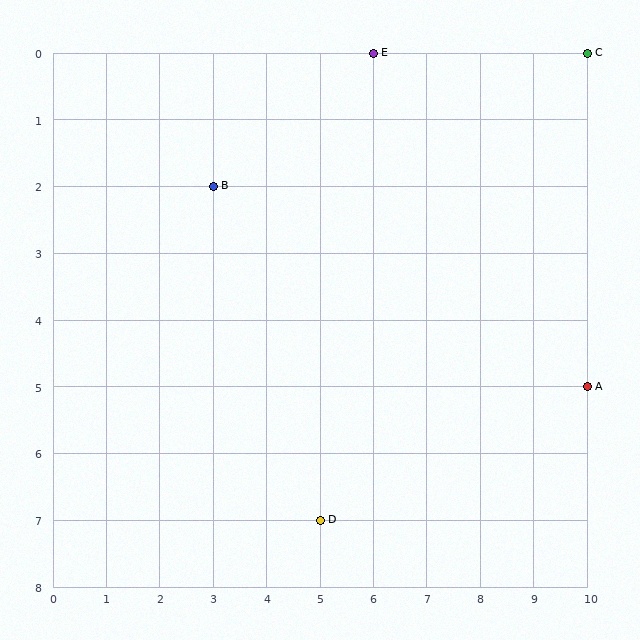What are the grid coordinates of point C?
Point C is at grid coordinates (10, 0).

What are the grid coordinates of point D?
Point D is at grid coordinates (5, 7).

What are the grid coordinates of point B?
Point B is at grid coordinates (3, 2).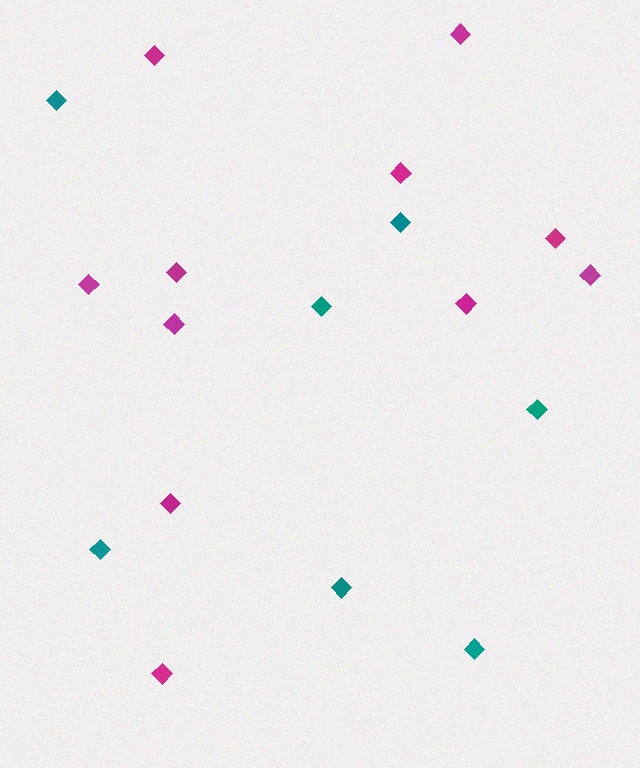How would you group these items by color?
There are 2 groups: one group of magenta diamonds (11) and one group of teal diamonds (7).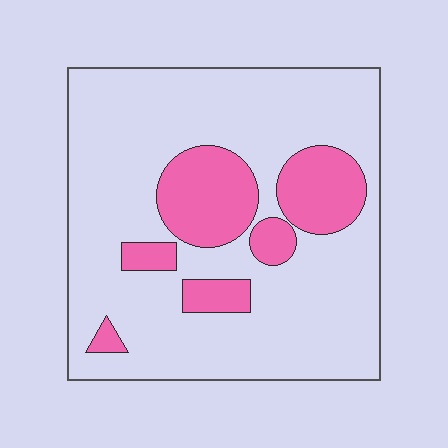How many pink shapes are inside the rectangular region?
6.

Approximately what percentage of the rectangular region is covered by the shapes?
Approximately 20%.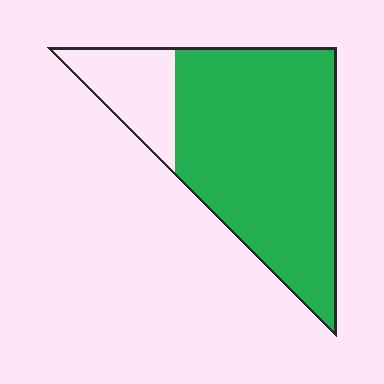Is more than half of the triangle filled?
Yes.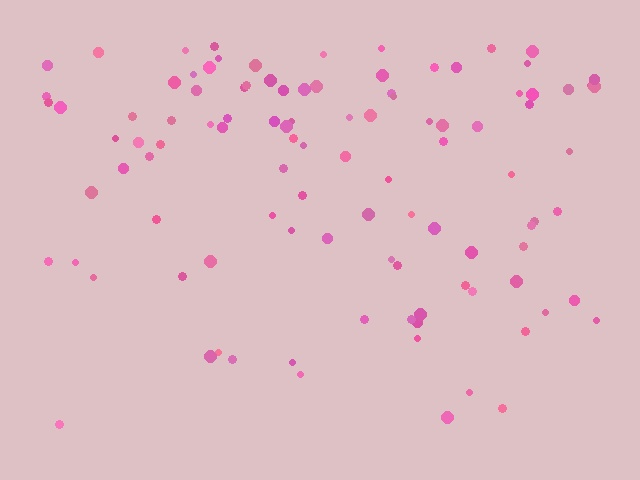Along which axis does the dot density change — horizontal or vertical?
Vertical.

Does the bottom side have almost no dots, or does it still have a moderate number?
Still a moderate number, just noticeably fewer than the top.